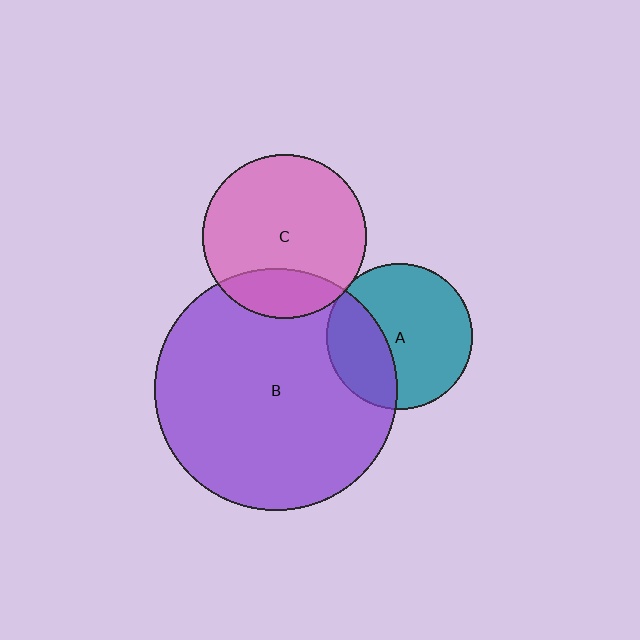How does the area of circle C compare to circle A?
Approximately 1.3 times.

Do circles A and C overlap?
Yes.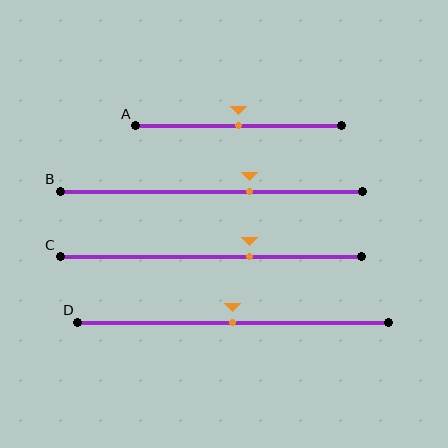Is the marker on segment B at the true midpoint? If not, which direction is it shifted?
No, the marker on segment B is shifted to the right by about 13% of the segment length.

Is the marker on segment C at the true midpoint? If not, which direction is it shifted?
No, the marker on segment C is shifted to the right by about 13% of the segment length.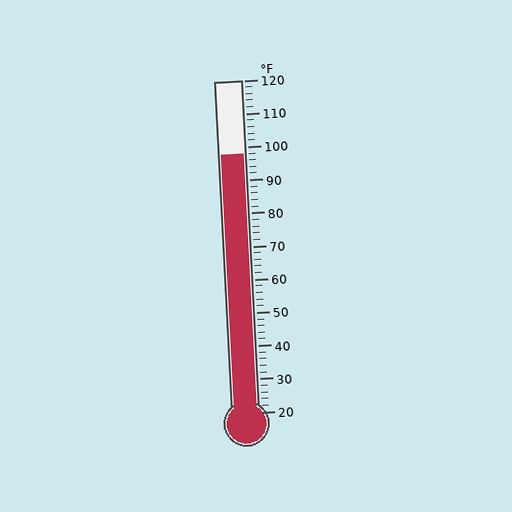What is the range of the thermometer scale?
The thermometer scale ranges from 20°F to 120°F.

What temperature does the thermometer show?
The thermometer shows approximately 98°F.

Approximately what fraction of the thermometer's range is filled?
The thermometer is filled to approximately 80% of its range.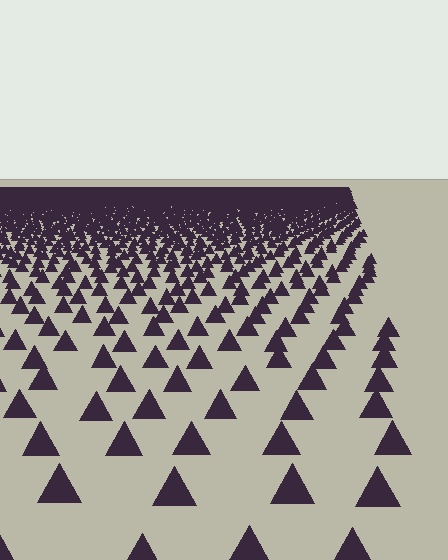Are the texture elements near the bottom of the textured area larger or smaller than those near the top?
Larger. Near the bottom, elements are closer to the viewer and appear at a bigger on-screen size.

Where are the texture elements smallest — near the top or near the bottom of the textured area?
Near the top.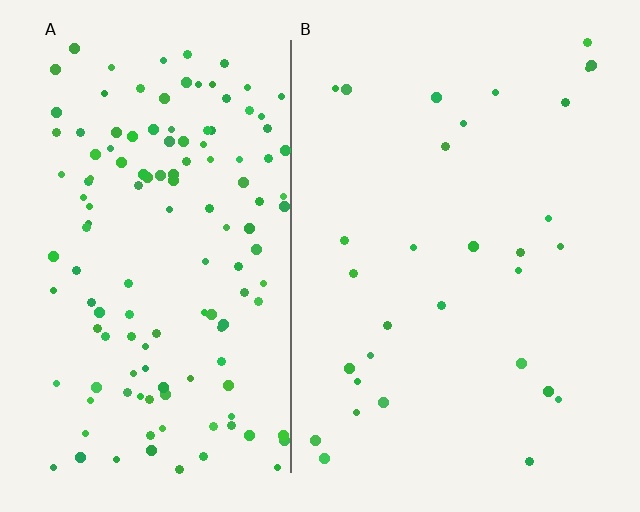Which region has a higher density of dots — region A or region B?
A (the left).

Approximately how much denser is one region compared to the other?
Approximately 4.4× — region A over region B.